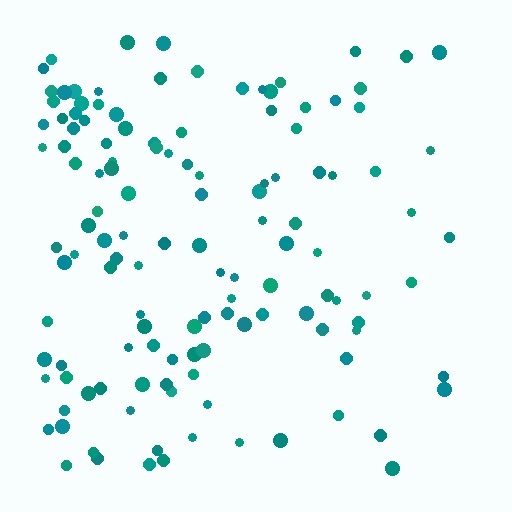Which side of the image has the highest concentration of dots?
The left.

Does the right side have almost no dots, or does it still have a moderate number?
Still a moderate number, just noticeably fewer than the left.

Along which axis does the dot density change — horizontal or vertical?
Horizontal.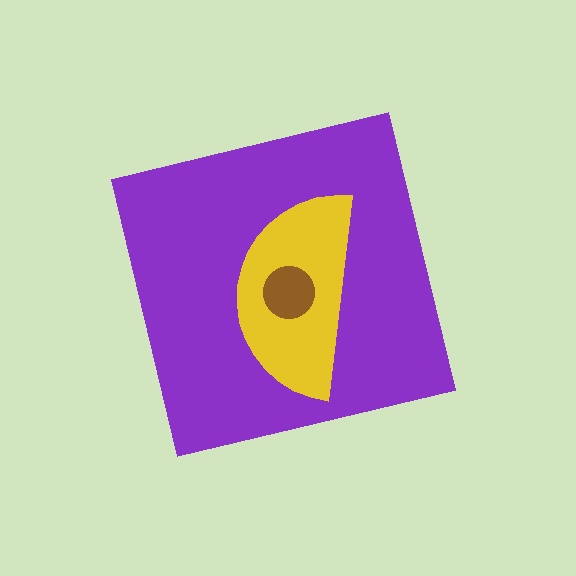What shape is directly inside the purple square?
The yellow semicircle.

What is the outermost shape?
The purple square.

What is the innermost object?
The brown circle.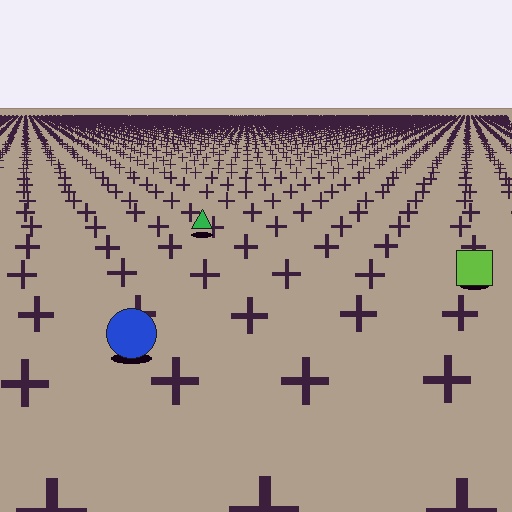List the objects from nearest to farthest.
From nearest to farthest: the blue circle, the lime square, the green triangle.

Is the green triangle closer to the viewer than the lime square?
No. The lime square is closer — you can tell from the texture gradient: the ground texture is coarser near it.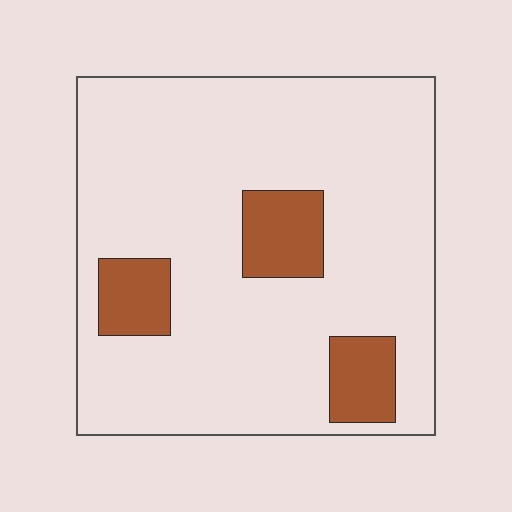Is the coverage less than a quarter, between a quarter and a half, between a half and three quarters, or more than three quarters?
Less than a quarter.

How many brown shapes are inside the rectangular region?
3.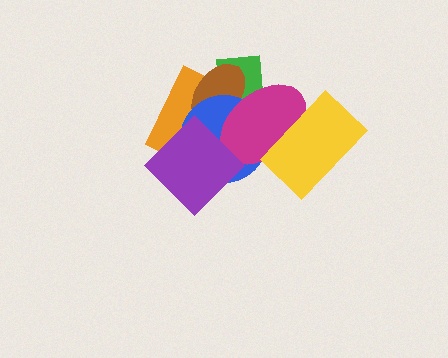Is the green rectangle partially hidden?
Yes, it is partially covered by another shape.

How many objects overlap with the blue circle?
5 objects overlap with the blue circle.